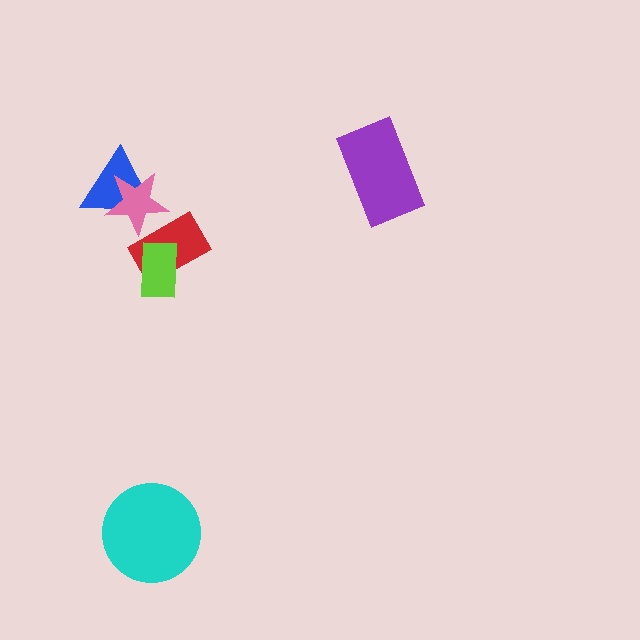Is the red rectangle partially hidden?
Yes, it is partially covered by another shape.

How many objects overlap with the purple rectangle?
0 objects overlap with the purple rectangle.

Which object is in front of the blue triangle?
The pink star is in front of the blue triangle.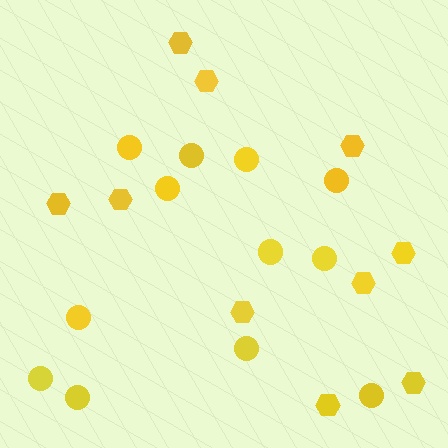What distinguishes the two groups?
There are 2 groups: one group of circles (12) and one group of hexagons (10).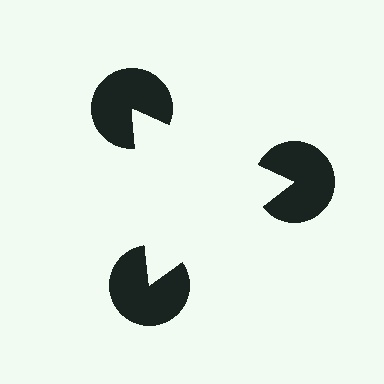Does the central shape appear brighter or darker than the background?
It typically appears slightly brighter than the background, even though no actual brightness change is drawn.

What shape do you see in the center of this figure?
An illusory triangle — its edges are inferred from the aligned wedge cuts in the pac-man discs, not physically drawn.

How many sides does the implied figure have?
3 sides.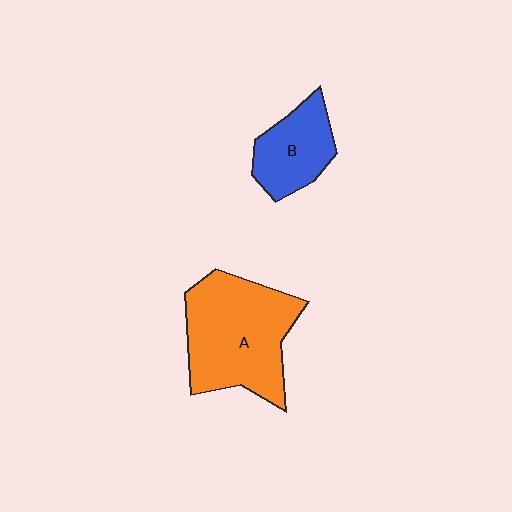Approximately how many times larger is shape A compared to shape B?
Approximately 2.0 times.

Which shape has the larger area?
Shape A (orange).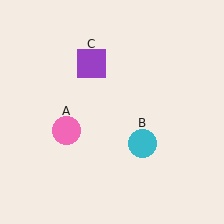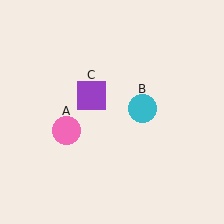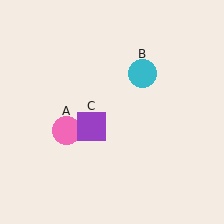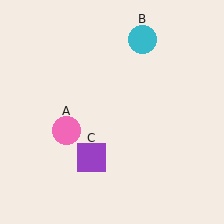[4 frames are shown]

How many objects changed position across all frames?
2 objects changed position: cyan circle (object B), purple square (object C).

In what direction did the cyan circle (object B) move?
The cyan circle (object B) moved up.